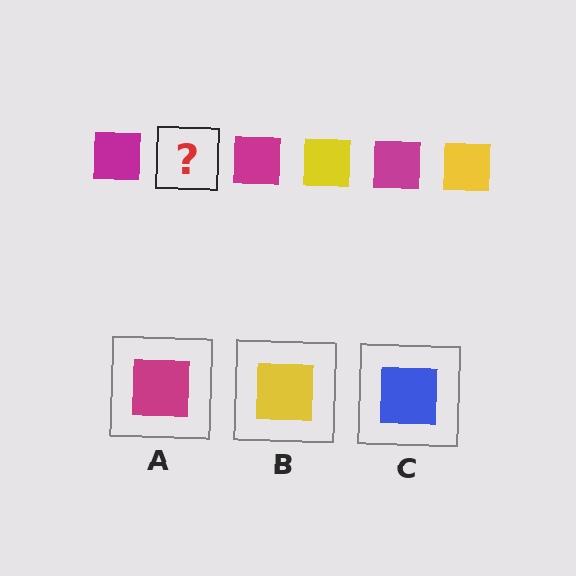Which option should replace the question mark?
Option B.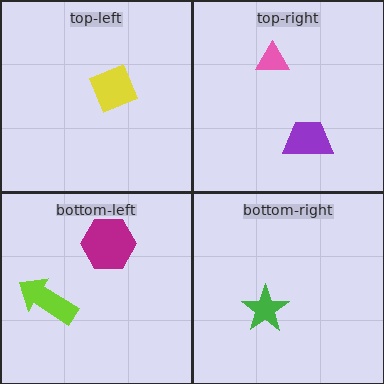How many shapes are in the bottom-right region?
1.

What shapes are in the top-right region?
The pink triangle, the purple trapezoid.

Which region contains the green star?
The bottom-right region.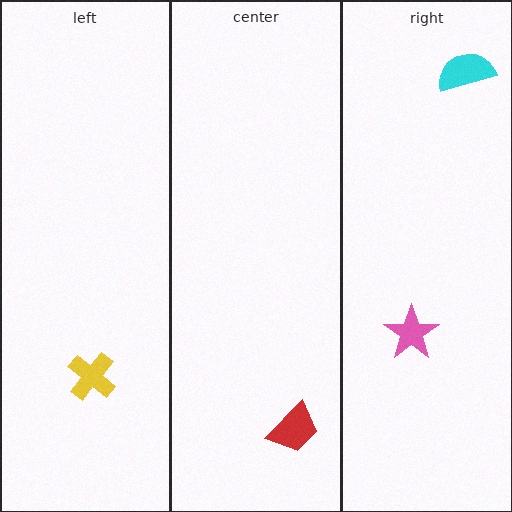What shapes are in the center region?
The red trapezoid.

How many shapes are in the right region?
2.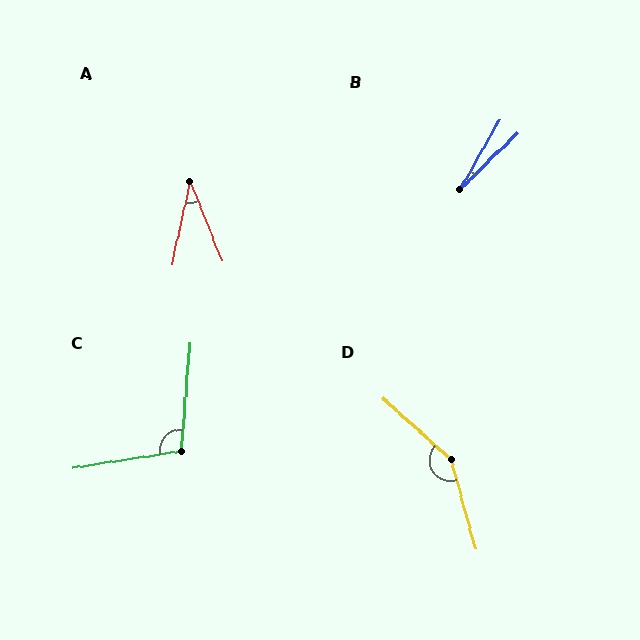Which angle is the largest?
D, at approximately 148 degrees.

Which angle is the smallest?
B, at approximately 16 degrees.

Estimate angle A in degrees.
Approximately 34 degrees.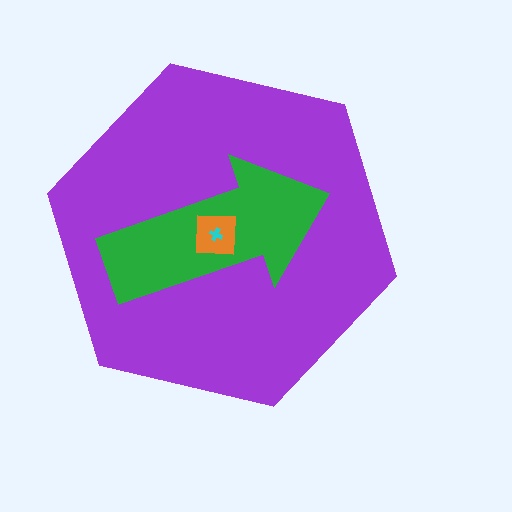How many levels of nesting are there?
4.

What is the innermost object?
The cyan cross.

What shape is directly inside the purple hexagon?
The green arrow.